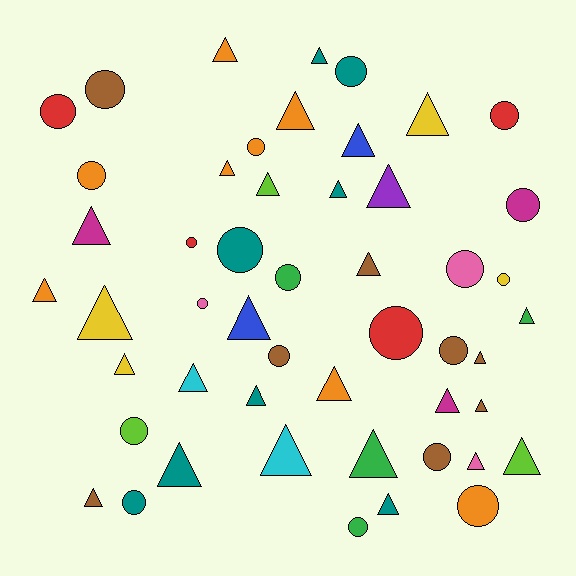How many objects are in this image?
There are 50 objects.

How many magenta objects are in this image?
There are 3 magenta objects.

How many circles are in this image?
There are 21 circles.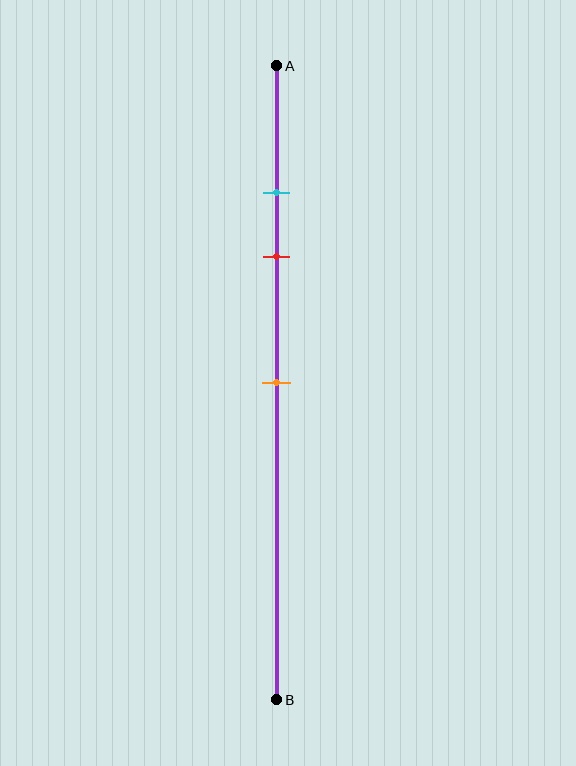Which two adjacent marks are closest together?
The cyan and red marks are the closest adjacent pair.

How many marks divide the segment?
There are 3 marks dividing the segment.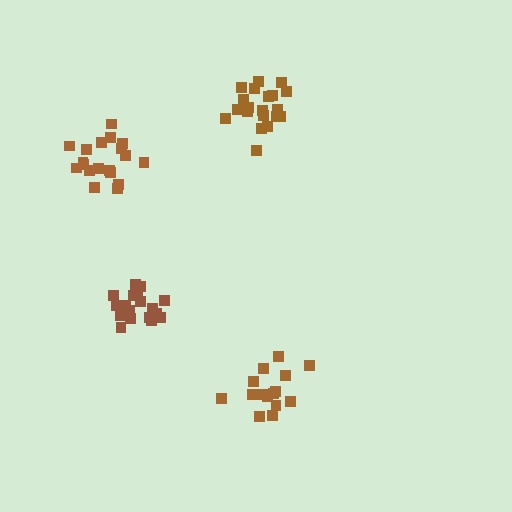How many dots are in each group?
Group 1: 20 dots, Group 2: 19 dots, Group 3: 15 dots, Group 4: 20 dots (74 total).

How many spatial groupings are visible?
There are 4 spatial groupings.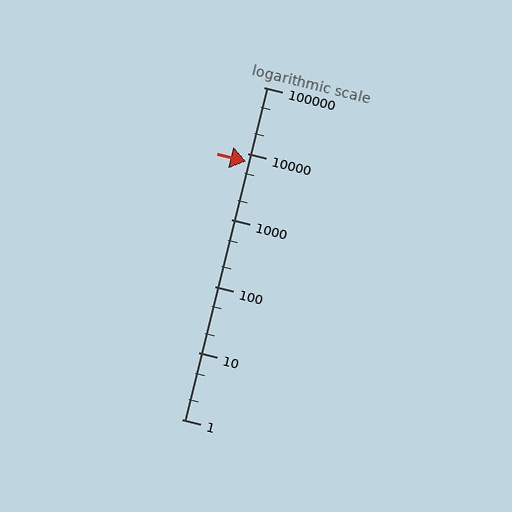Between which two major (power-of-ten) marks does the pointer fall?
The pointer is between 1000 and 10000.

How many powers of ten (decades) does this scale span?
The scale spans 5 decades, from 1 to 100000.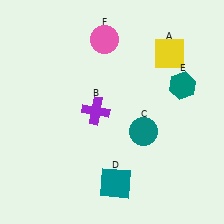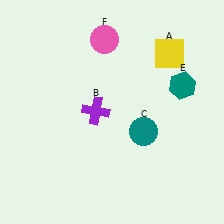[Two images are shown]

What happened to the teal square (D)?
The teal square (D) was removed in Image 2. It was in the bottom-right area of Image 1.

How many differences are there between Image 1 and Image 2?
There is 1 difference between the two images.